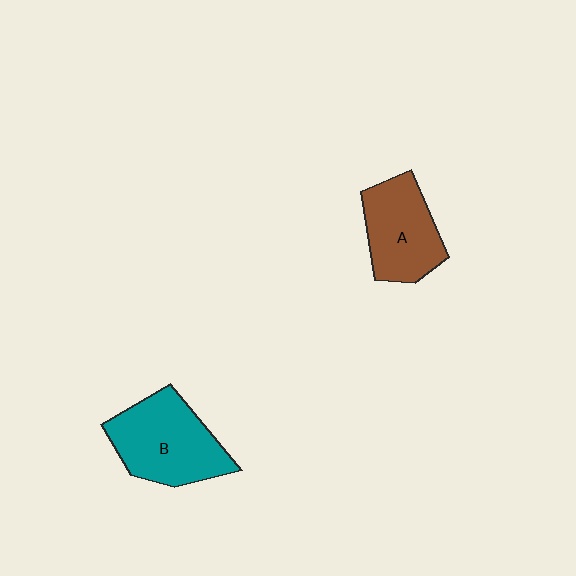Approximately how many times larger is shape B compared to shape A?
Approximately 1.2 times.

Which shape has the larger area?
Shape B (teal).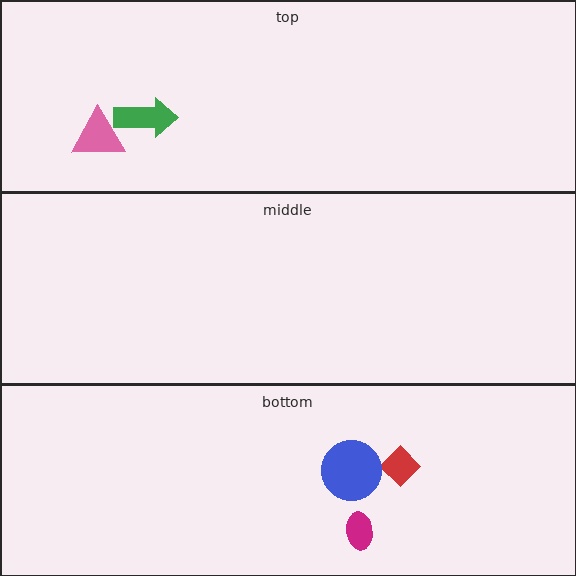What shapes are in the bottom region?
The red diamond, the magenta ellipse, the blue circle.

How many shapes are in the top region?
2.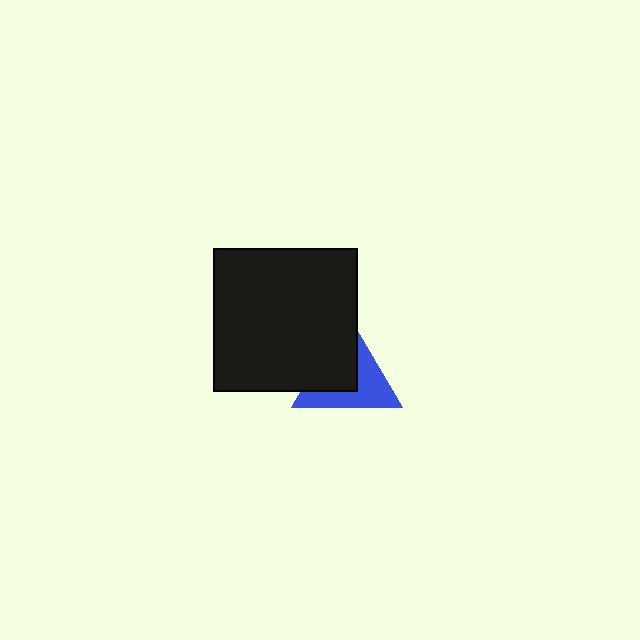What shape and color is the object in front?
The object in front is a black square.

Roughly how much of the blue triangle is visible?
About half of it is visible (roughly 51%).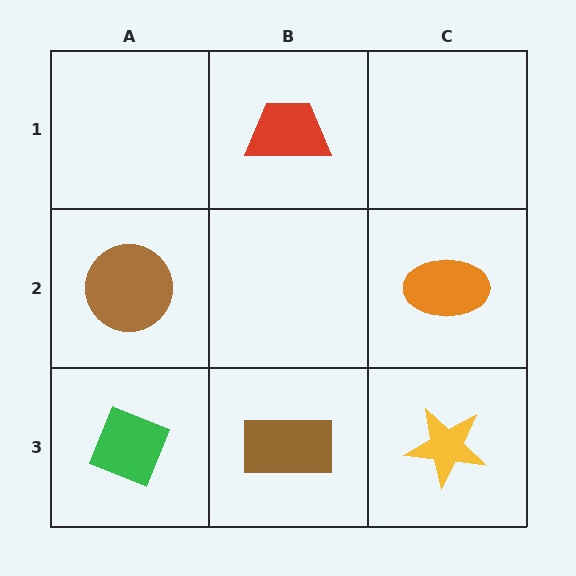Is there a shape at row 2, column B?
No, that cell is empty.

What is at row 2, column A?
A brown circle.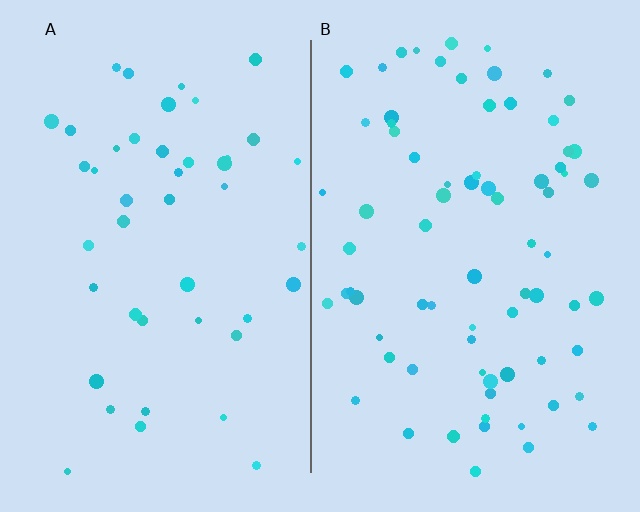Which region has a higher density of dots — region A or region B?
B (the right).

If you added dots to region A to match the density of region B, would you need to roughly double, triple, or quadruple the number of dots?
Approximately double.